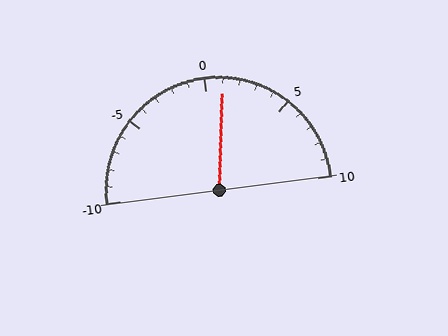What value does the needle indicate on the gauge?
The needle indicates approximately 1.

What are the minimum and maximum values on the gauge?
The gauge ranges from -10 to 10.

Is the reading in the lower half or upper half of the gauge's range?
The reading is in the upper half of the range (-10 to 10).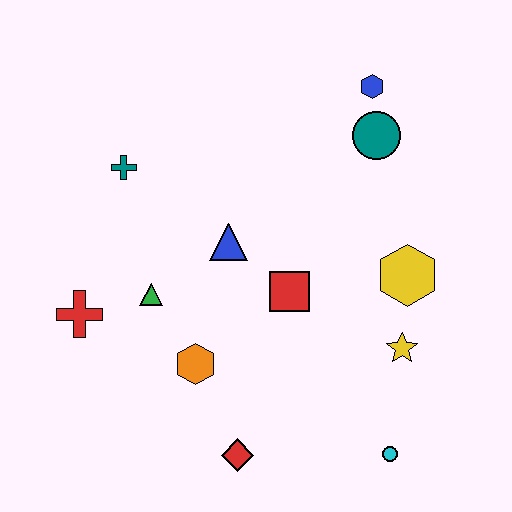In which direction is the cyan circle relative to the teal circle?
The cyan circle is below the teal circle.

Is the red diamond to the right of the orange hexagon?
Yes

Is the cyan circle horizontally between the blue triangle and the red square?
No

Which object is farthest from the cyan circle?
The teal cross is farthest from the cyan circle.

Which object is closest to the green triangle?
The red cross is closest to the green triangle.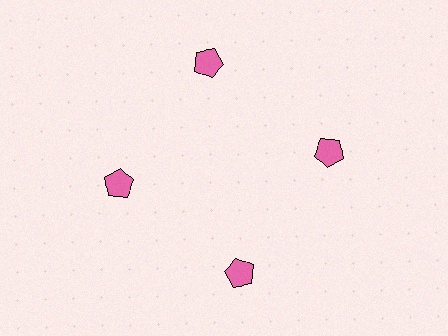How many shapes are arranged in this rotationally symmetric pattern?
There are 4 shapes, arranged in 4 groups of 1.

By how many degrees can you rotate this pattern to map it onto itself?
The pattern maps onto itself every 90 degrees of rotation.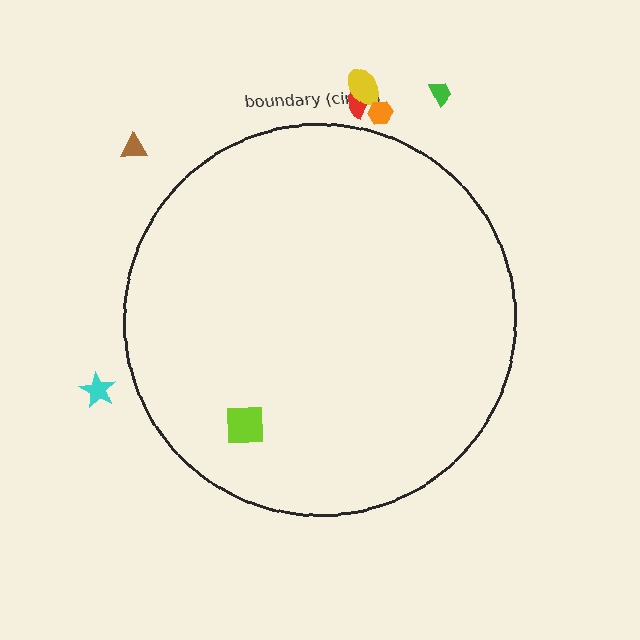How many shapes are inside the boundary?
1 inside, 6 outside.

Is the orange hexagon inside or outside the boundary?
Outside.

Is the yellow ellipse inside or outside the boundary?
Outside.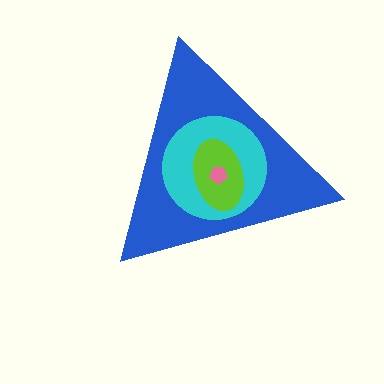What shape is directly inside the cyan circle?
The lime ellipse.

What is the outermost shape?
The blue triangle.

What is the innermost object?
The pink pentagon.